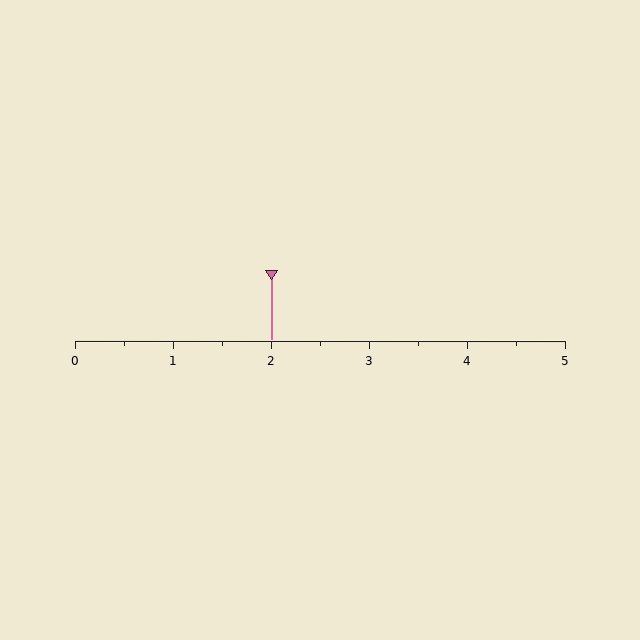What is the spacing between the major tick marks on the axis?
The major ticks are spaced 1 apart.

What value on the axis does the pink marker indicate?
The marker indicates approximately 2.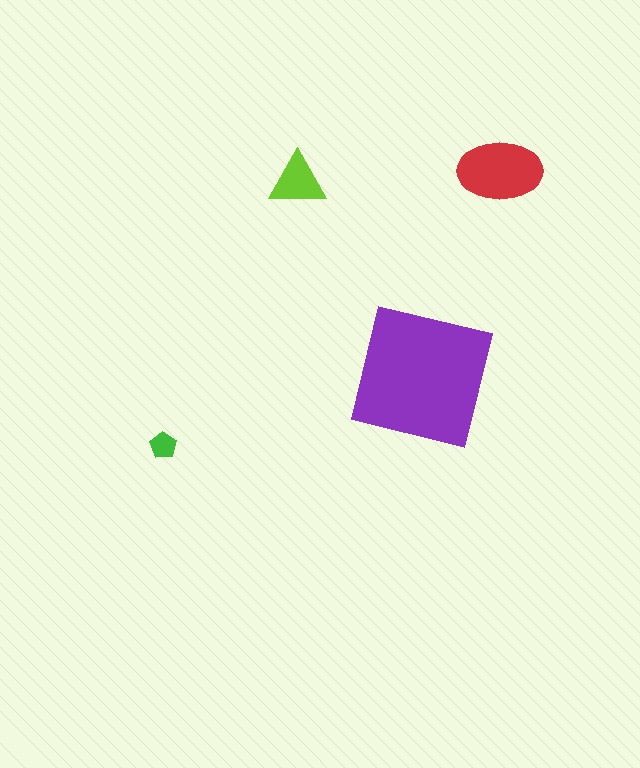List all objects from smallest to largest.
The green pentagon, the lime triangle, the red ellipse, the purple square.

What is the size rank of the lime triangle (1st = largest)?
3rd.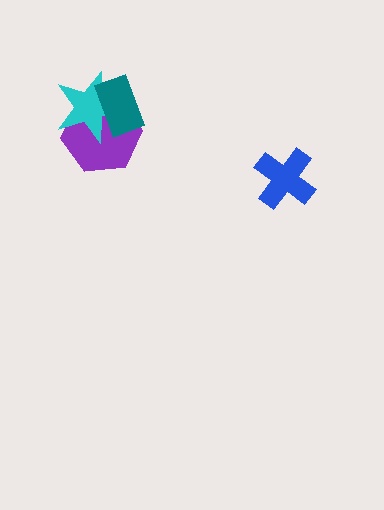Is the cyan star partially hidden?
Yes, it is partially covered by another shape.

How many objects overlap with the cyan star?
2 objects overlap with the cyan star.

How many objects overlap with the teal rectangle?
2 objects overlap with the teal rectangle.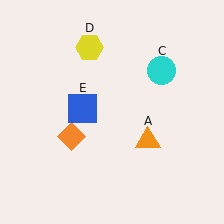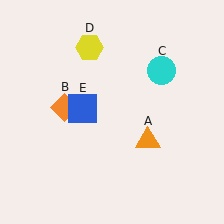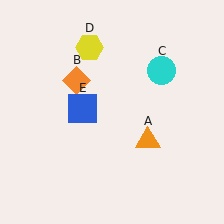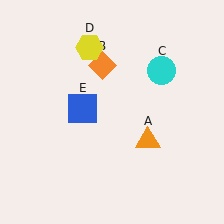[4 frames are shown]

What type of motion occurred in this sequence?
The orange diamond (object B) rotated clockwise around the center of the scene.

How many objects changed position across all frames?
1 object changed position: orange diamond (object B).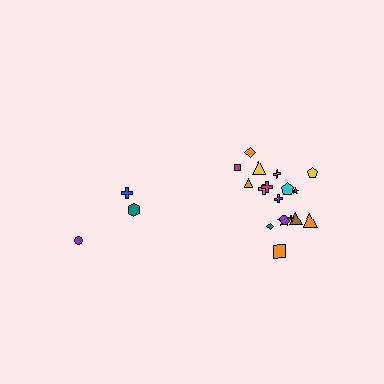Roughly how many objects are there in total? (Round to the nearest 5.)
Roughly 20 objects in total.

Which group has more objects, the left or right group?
The right group.